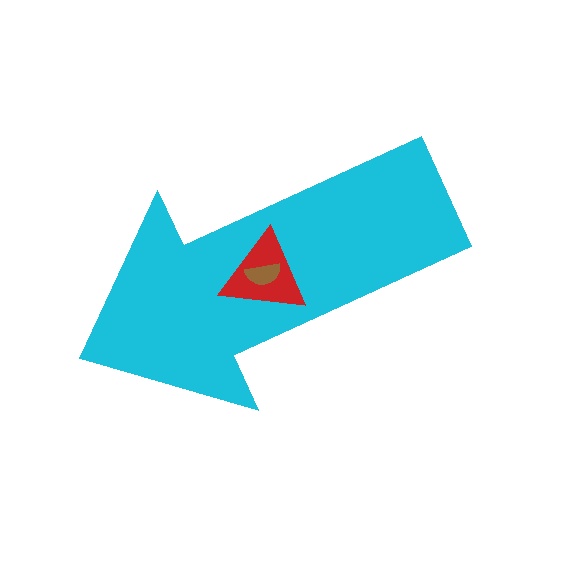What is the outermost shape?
The cyan arrow.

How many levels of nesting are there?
3.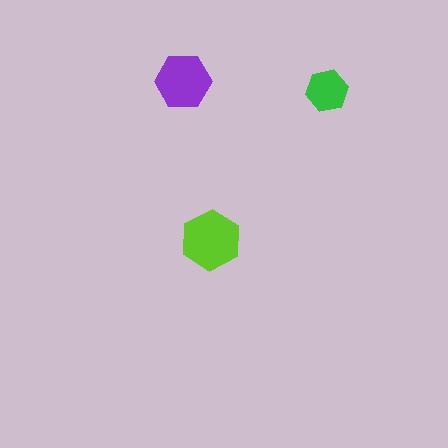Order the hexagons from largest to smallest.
the lime one, the purple one, the green one.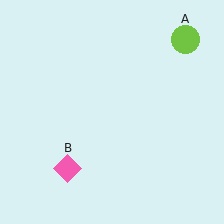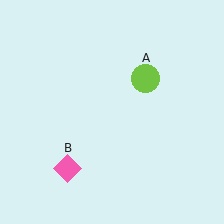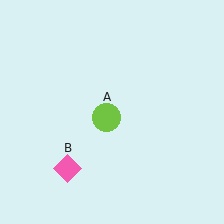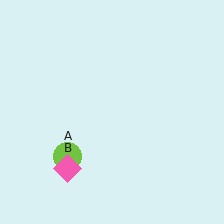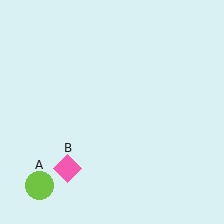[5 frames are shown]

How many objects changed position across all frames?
1 object changed position: lime circle (object A).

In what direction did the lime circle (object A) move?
The lime circle (object A) moved down and to the left.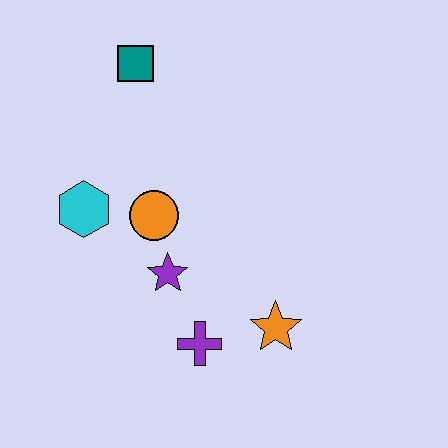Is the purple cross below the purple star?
Yes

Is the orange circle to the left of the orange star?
Yes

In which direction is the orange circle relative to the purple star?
The orange circle is above the purple star.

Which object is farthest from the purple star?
The teal square is farthest from the purple star.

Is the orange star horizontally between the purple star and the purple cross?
No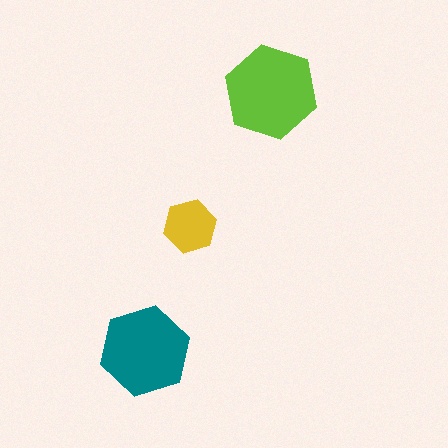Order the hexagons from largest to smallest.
the lime one, the teal one, the yellow one.